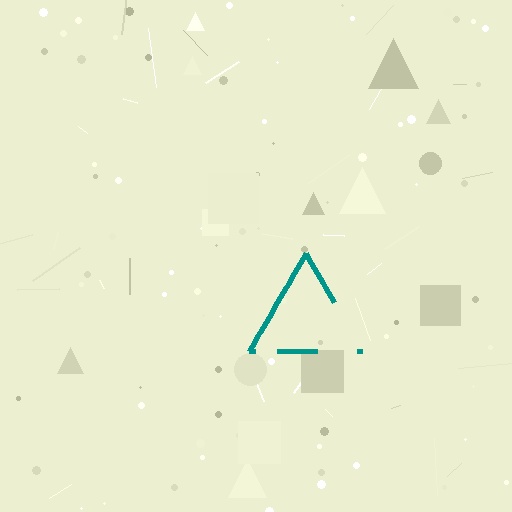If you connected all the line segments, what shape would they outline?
They would outline a triangle.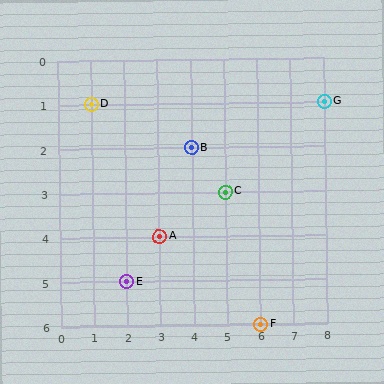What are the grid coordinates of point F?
Point F is at grid coordinates (6, 6).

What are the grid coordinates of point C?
Point C is at grid coordinates (5, 3).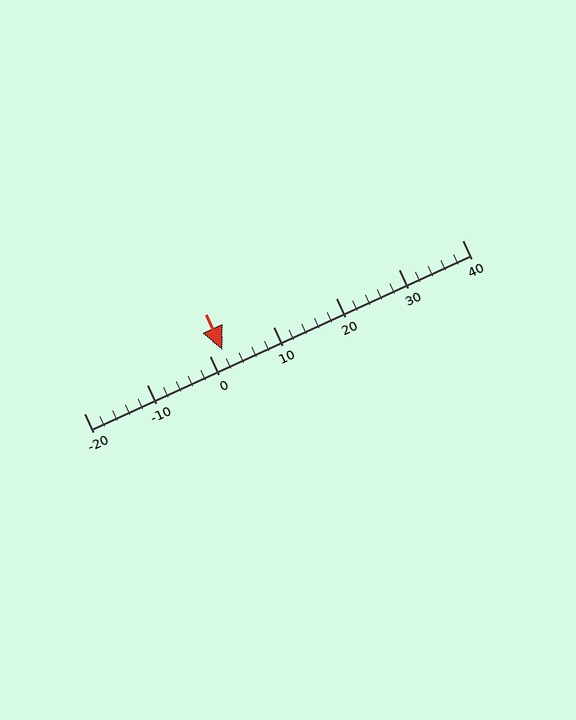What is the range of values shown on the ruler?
The ruler shows values from -20 to 40.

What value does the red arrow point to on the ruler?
The red arrow points to approximately 2.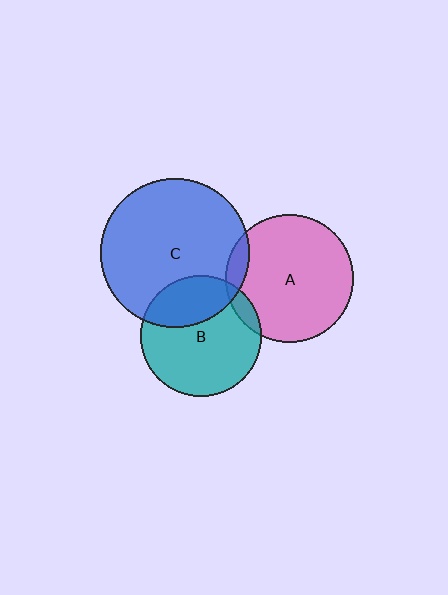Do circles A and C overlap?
Yes.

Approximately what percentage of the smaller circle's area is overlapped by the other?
Approximately 10%.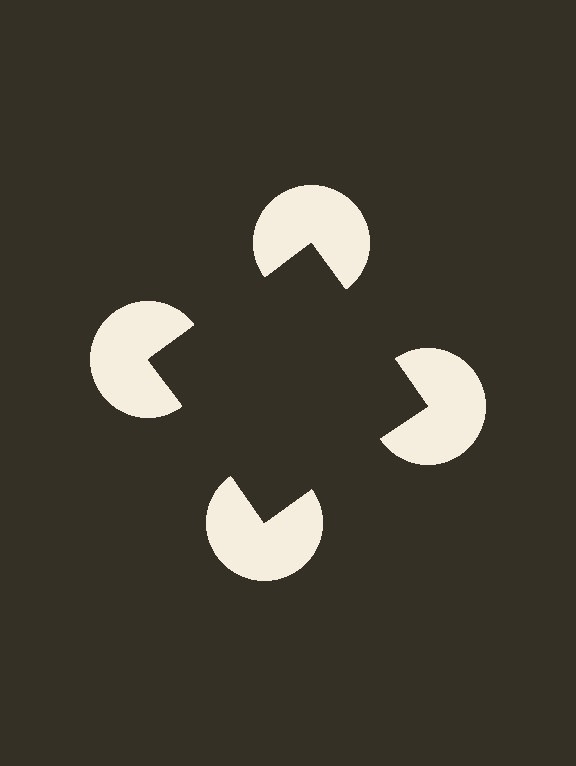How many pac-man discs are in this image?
There are 4 — one at each vertex of the illusory square.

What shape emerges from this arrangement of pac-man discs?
An illusory square — its edges are inferred from the aligned wedge cuts in the pac-man discs, not physically drawn.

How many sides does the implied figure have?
4 sides.